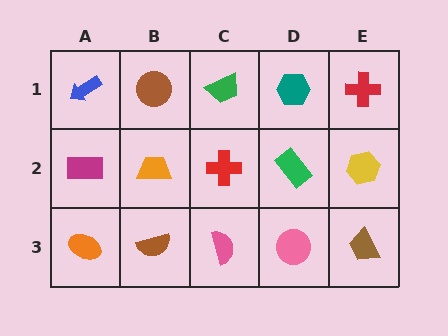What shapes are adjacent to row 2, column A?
A blue arrow (row 1, column A), an orange ellipse (row 3, column A), an orange trapezoid (row 2, column B).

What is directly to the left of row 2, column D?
A red cross.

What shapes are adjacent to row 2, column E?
A red cross (row 1, column E), a brown trapezoid (row 3, column E), a green rectangle (row 2, column D).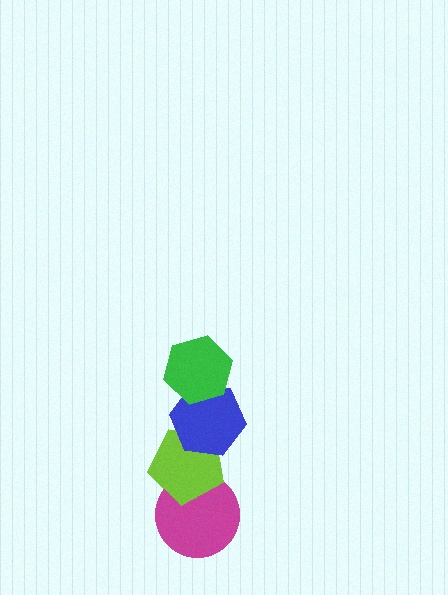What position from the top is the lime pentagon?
The lime pentagon is 3rd from the top.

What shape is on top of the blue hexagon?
The green hexagon is on top of the blue hexagon.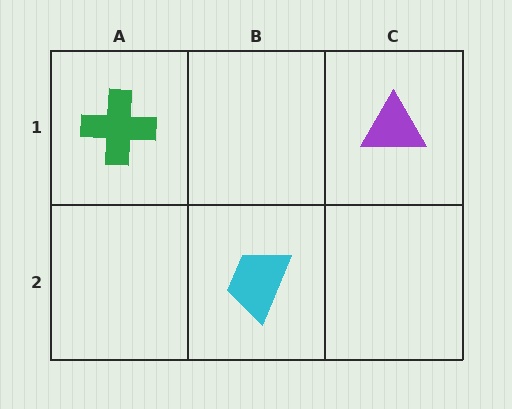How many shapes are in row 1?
2 shapes.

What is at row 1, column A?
A green cross.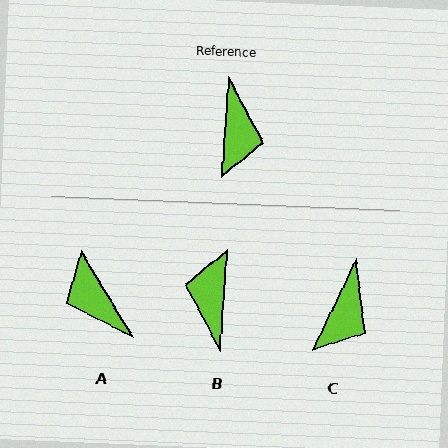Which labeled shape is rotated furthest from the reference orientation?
B, about 180 degrees away.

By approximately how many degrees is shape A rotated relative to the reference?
Approximately 145 degrees clockwise.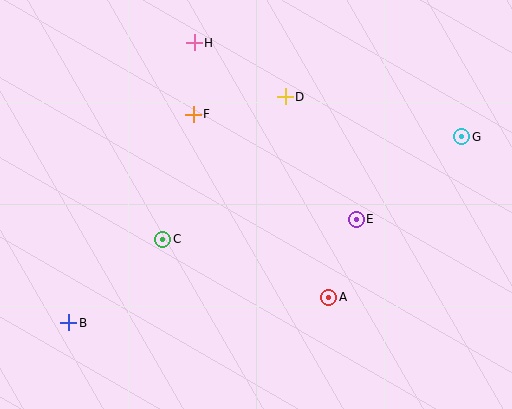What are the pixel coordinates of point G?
Point G is at (462, 137).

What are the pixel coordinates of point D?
Point D is at (285, 97).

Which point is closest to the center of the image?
Point C at (163, 239) is closest to the center.